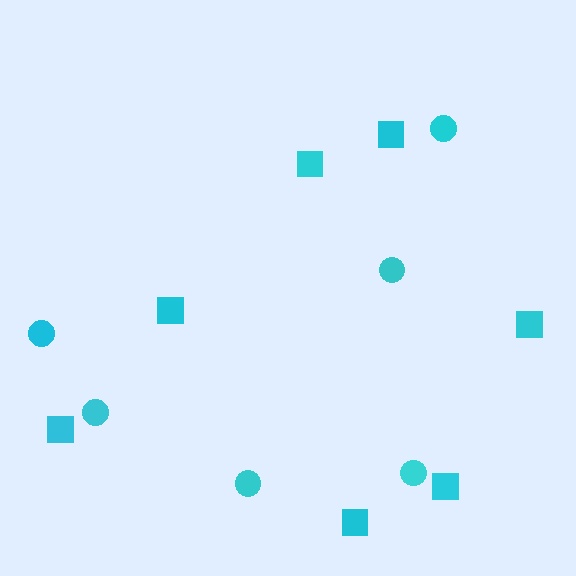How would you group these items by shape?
There are 2 groups: one group of squares (7) and one group of circles (6).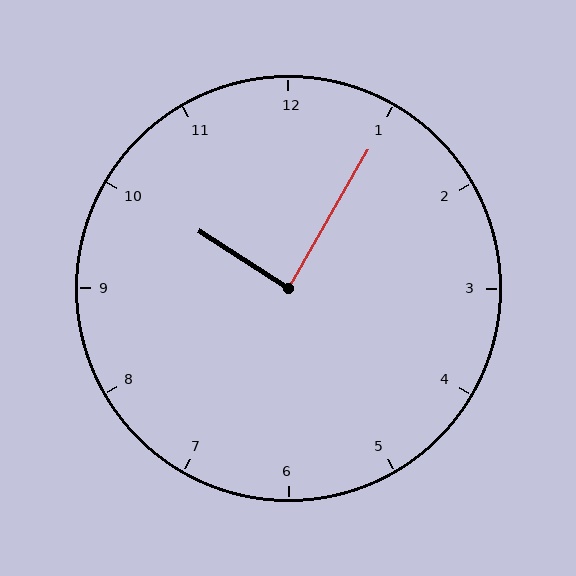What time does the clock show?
10:05.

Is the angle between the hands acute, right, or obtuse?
It is right.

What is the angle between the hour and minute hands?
Approximately 88 degrees.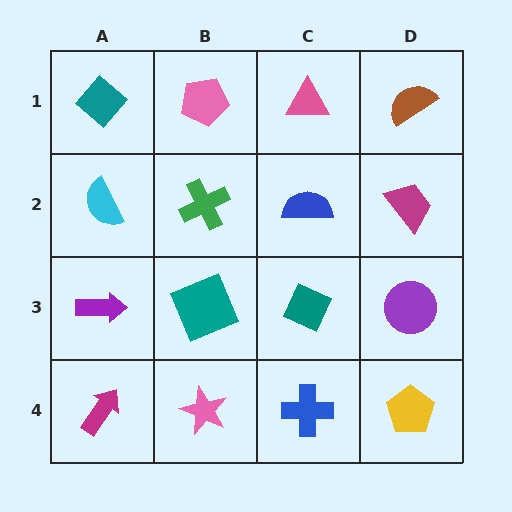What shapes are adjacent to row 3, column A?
A cyan semicircle (row 2, column A), a magenta arrow (row 4, column A), a teal square (row 3, column B).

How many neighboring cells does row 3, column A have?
3.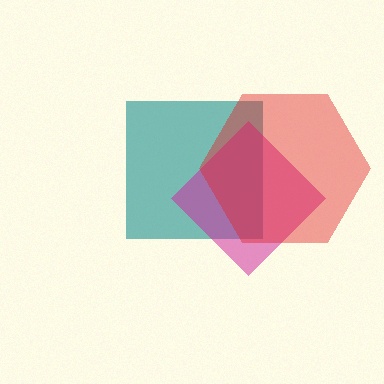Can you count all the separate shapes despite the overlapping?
Yes, there are 3 separate shapes.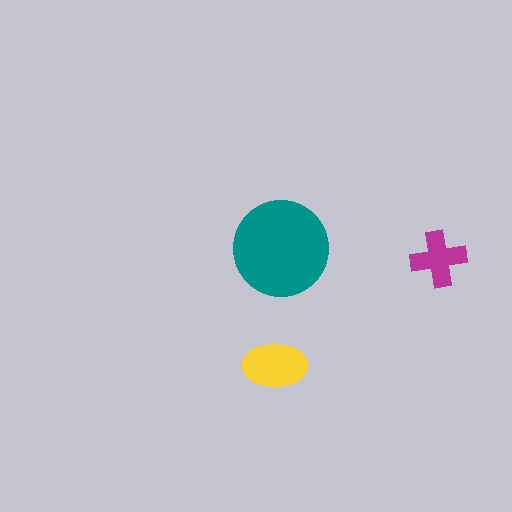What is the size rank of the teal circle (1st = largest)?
1st.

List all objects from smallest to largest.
The magenta cross, the yellow ellipse, the teal circle.